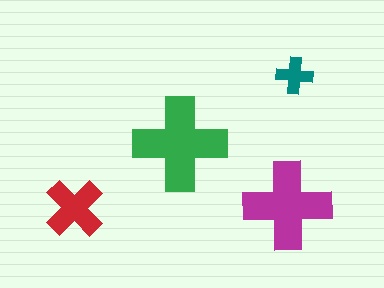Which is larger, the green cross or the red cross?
The green one.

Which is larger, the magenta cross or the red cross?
The magenta one.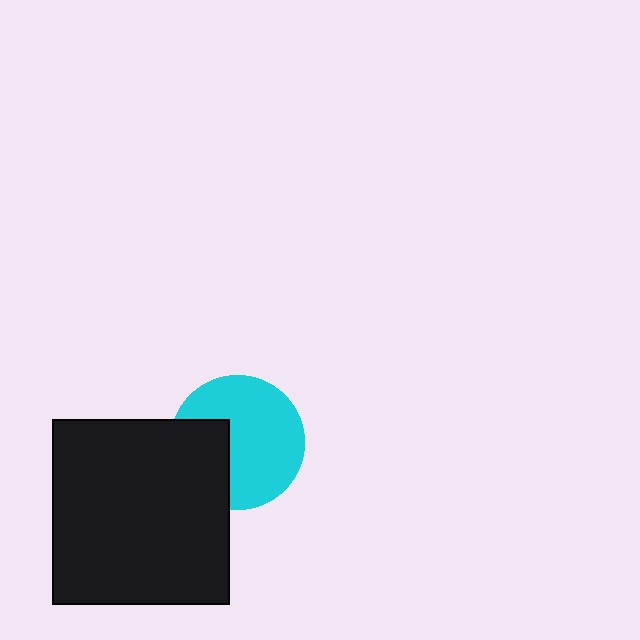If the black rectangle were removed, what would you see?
You would see the complete cyan circle.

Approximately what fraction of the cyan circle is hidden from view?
Roughly 31% of the cyan circle is hidden behind the black rectangle.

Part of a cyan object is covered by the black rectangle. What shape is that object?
It is a circle.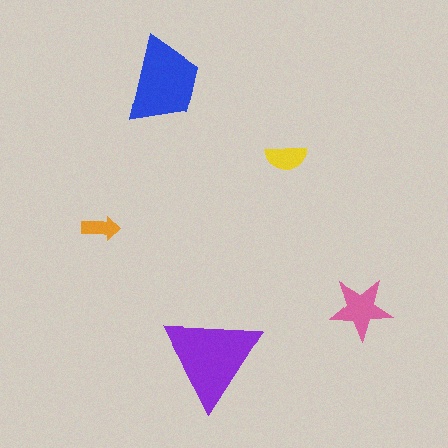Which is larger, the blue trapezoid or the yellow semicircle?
The blue trapezoid.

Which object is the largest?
The purple triangle.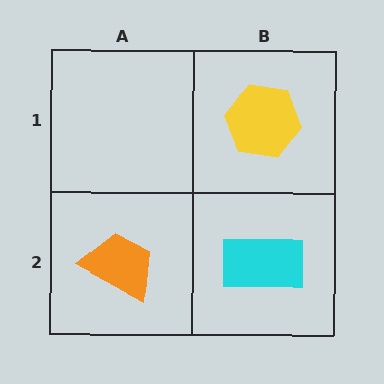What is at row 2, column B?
A cyan rectangle.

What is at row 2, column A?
An orange trapezoid.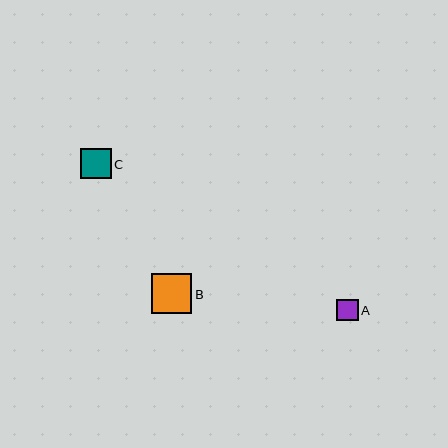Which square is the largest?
Square B is the largest with a size of approximately 40 pixels.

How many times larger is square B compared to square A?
Square B is approximately 1.9 times the size of square A.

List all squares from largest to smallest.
From largest to smallest: B, C, A.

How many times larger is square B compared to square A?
Square B is approximately 1.9 times the size of square A.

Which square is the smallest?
Square A is the smallest with a size of approximately 22 pixels.